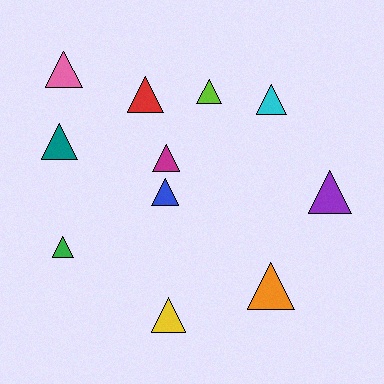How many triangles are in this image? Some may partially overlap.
There are 11 triangles.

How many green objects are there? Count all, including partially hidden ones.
There is 1 green object.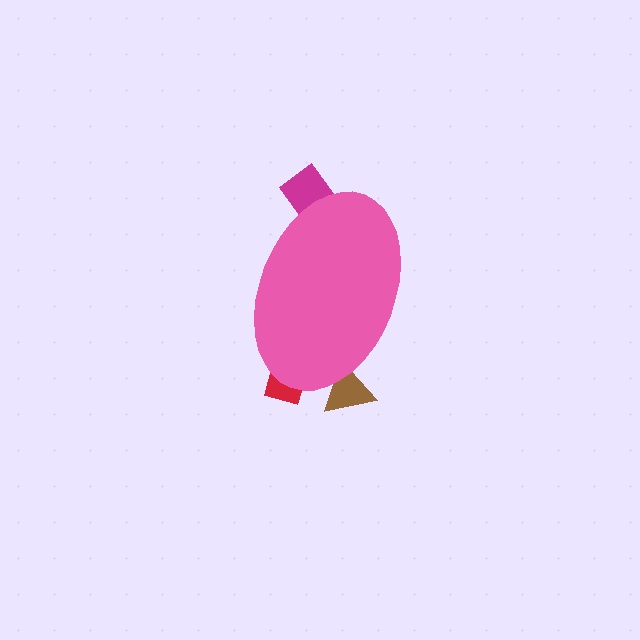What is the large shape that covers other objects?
A pink ellipse.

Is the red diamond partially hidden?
Yes, the red diamond is partially hidden behind the pink ellipse.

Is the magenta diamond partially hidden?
Yes, the magenta diamond is partially hidden behind the pink ellipse.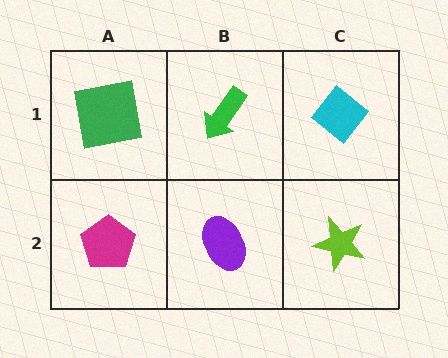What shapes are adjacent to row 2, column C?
A cyan diamond (row 1, column C), a purple ellipse (row 2, column B).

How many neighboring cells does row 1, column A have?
2.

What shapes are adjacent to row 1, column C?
A lime star (row 2, column C), a green arrow (row 1, column B).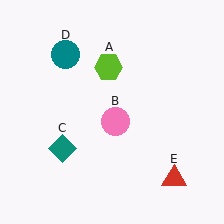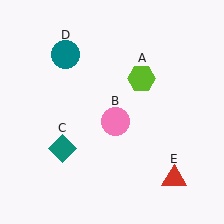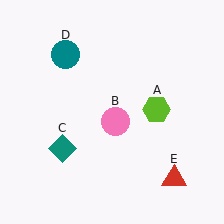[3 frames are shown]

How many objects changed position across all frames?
1 object changed position: lime hexagon (object A).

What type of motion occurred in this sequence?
The lime hexagon (object A) rotated clockwise around the center of the scene.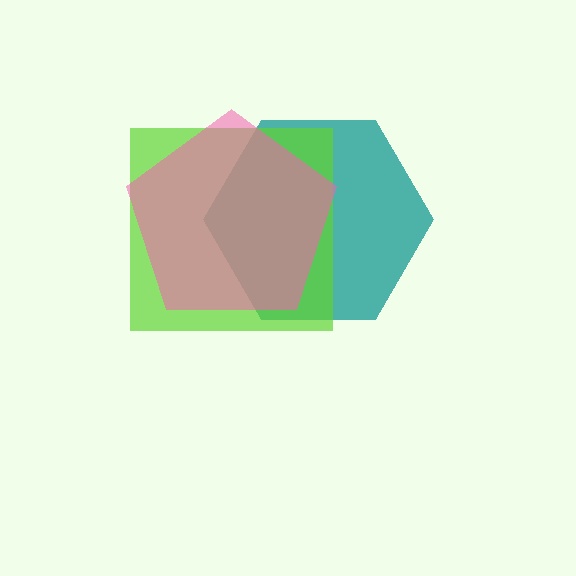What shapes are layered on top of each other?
The layered shapes are: a teal hexagon, a lime square, a pink pentagon.